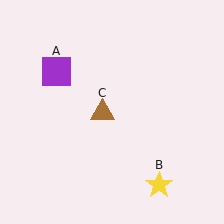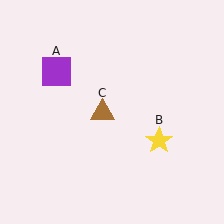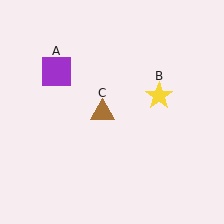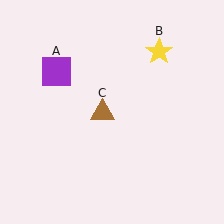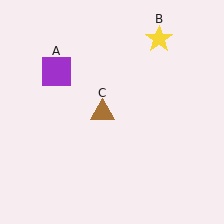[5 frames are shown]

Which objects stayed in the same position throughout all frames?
Purple square (object A) and brown triangle (object C) remained stationary.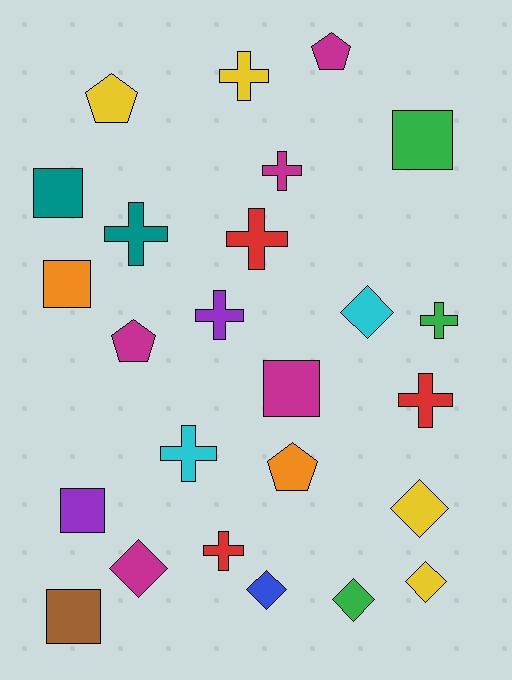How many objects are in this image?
There are 25 objects.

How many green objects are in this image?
There are 3 green objects.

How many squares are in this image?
There are 6 squares.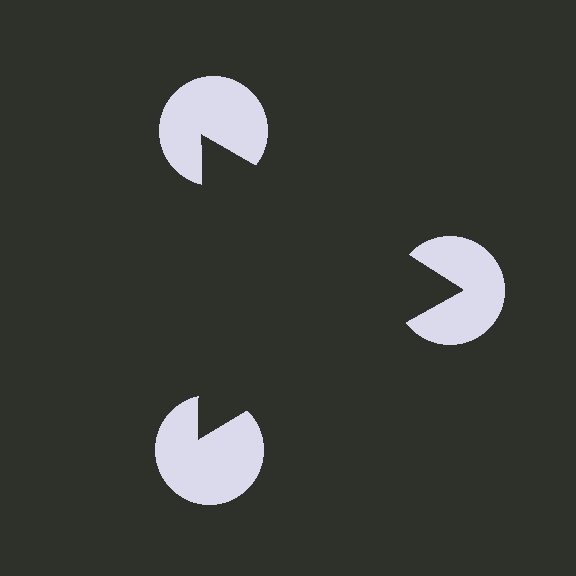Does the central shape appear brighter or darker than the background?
It typically appears slightly darker than the background, even though no actual brightness change is drawn.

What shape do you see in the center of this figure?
An illusory triangle — its edges are inferred from the aligned wedge cuts in the pac-man discs, not physically drawn.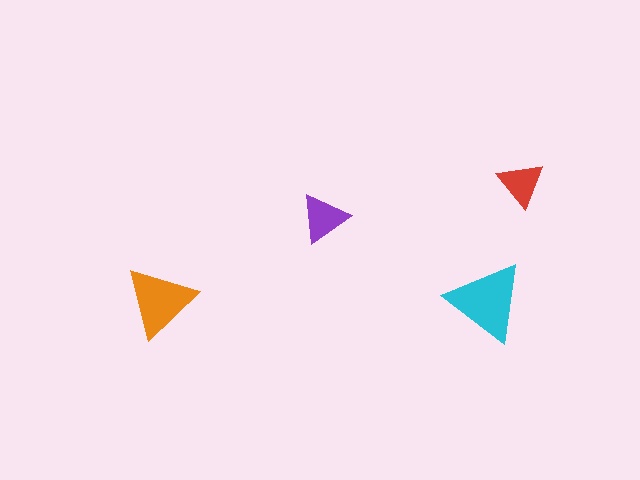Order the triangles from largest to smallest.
the cyan one, the orange one, the purple one, the red one.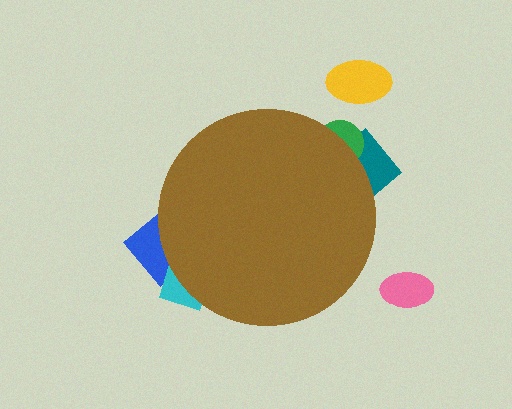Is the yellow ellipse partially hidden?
No, the yellow ellipse is fully visible.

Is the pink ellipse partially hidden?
No, the pink ellipse is fully visible.